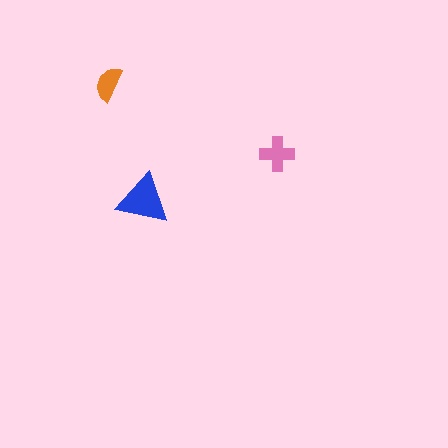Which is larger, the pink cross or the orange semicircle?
The pink cross.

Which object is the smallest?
The orange semicircle.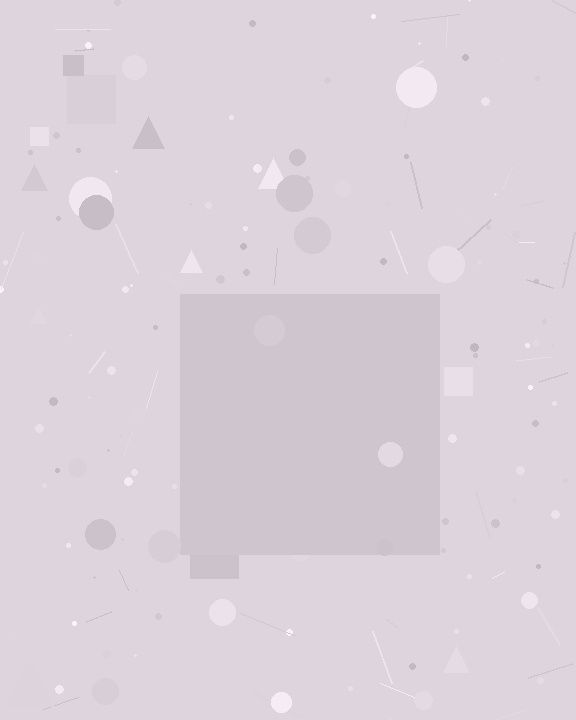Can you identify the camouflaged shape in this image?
The camouflaged shape is a square.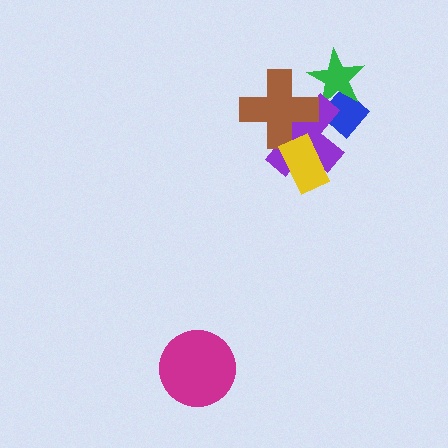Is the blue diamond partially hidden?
Yes, it is partially covered by another shape.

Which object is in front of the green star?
The purple cross is in front of the green star.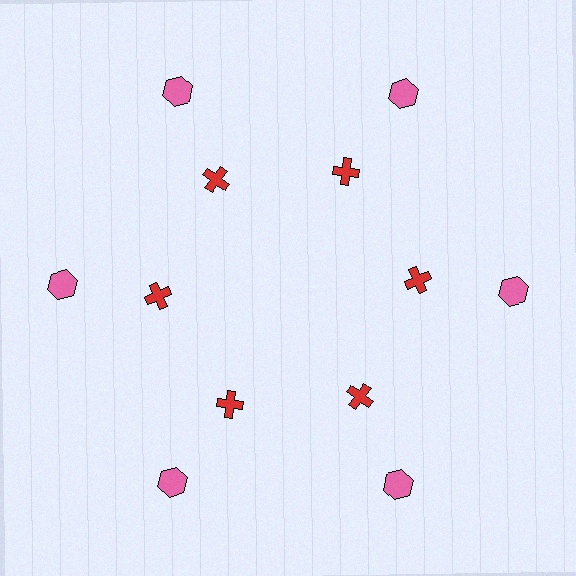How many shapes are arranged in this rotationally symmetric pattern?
There are 12 shapes, arranged in 6 groups of 2.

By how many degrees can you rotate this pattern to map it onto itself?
The pattern maps onto itself every 60 degrees of rotation.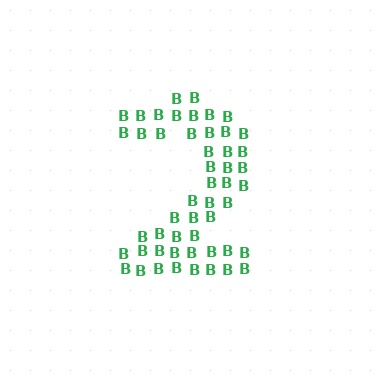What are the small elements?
The small elements are letter B's.